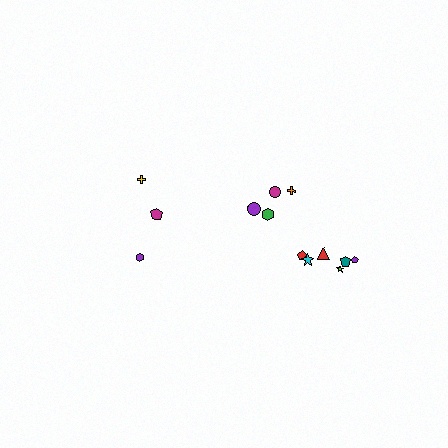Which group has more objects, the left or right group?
The right group.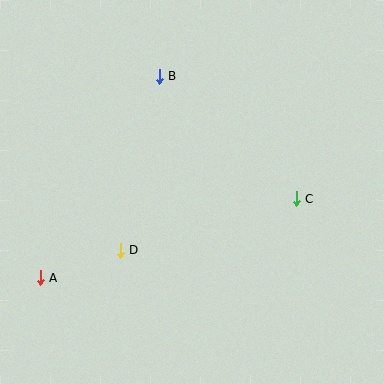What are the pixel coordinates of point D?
Point D is at (120, 250).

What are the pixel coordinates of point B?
Point B is at (159, 76).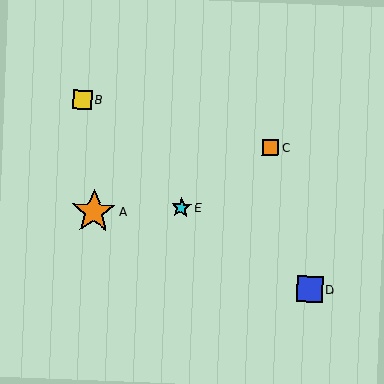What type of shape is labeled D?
Shape D is a blue square.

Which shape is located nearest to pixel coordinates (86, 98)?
The yellow square (labeled B) at (83, 100) is nearest to that location.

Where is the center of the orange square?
The center of the orange square is at (271, 147).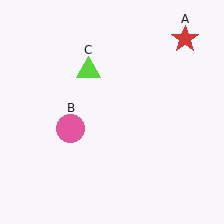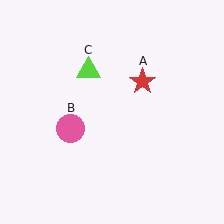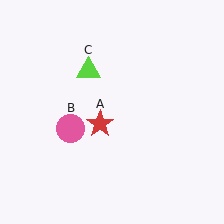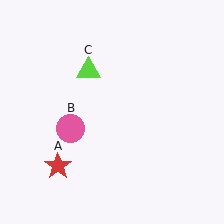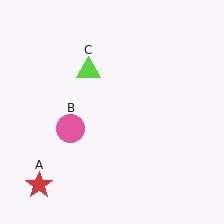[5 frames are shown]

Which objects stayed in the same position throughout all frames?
Pink circle (object B) and lime triangle (object C) remained stationary.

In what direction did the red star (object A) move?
The red star (object A) moved down and to the left.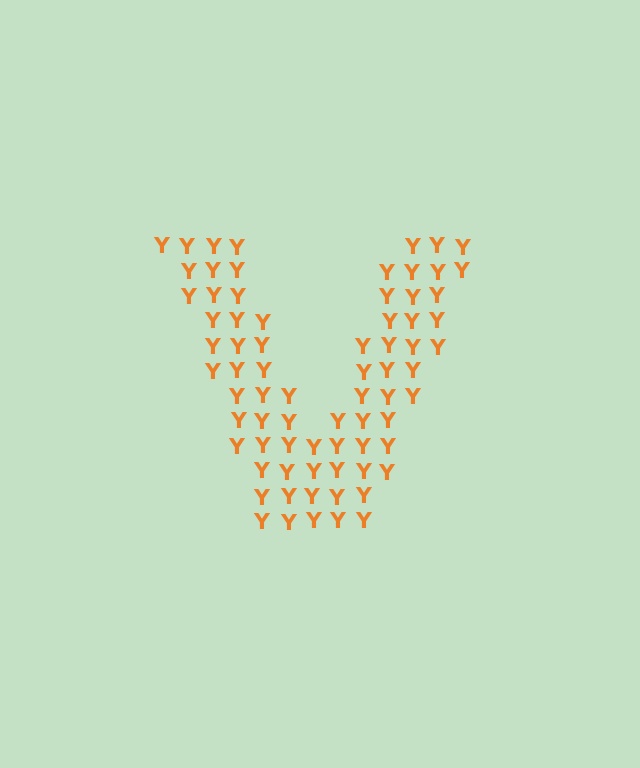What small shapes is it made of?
It is made of small letter Y's.